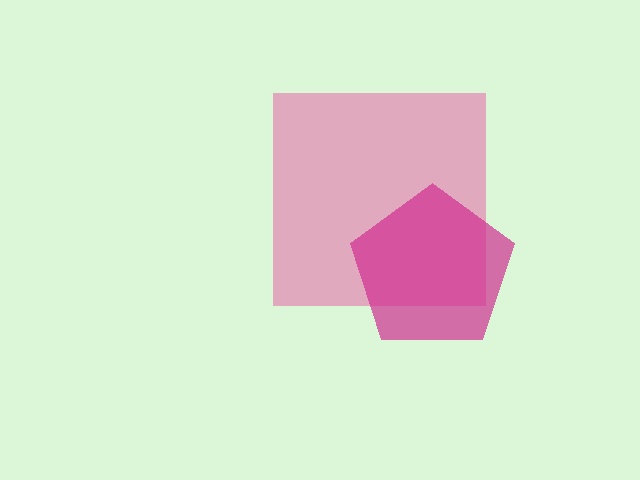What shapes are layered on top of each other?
The layered shapes are: a pink square, a magenta pentagon.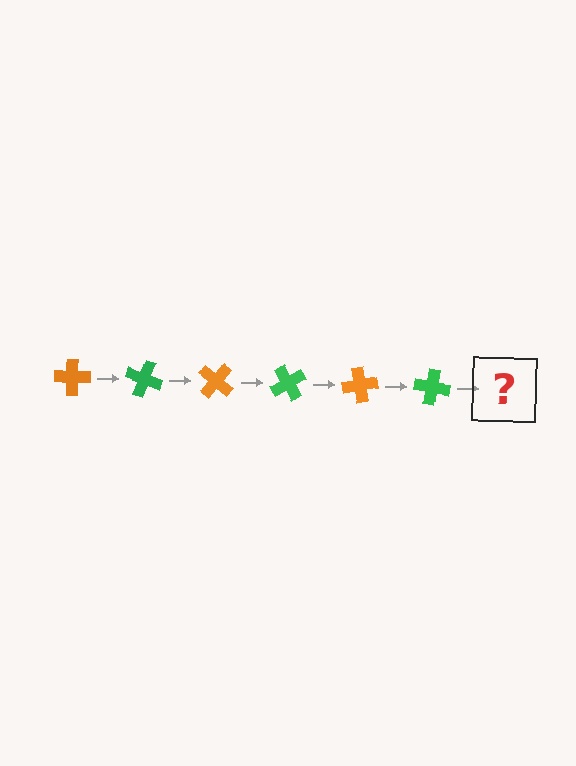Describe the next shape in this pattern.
It should be an orange cross, rotated 120 degrees from the start.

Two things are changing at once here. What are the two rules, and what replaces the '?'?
The two rules are that it rotates 20 degrees each step and the color cycles through orange and green. The '?' should be an orange cross, rotated 120 degrees from the start.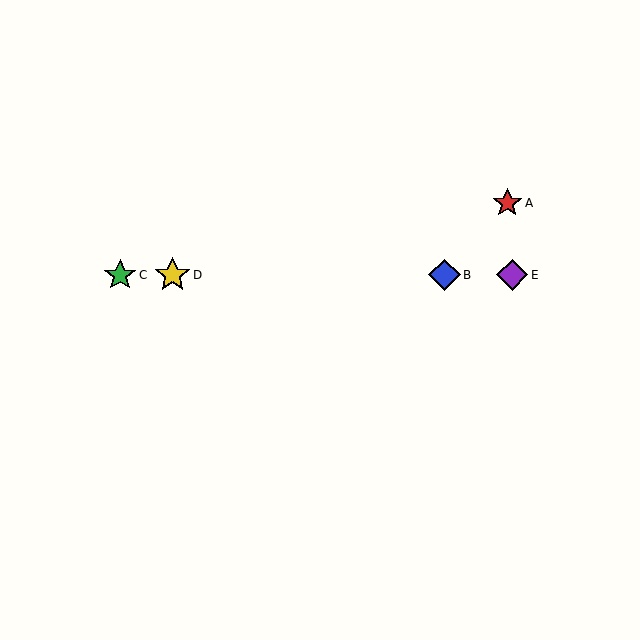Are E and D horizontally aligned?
Yes, both are at y≈275.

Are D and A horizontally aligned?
No, D is at y≈275 and A is at y≈203.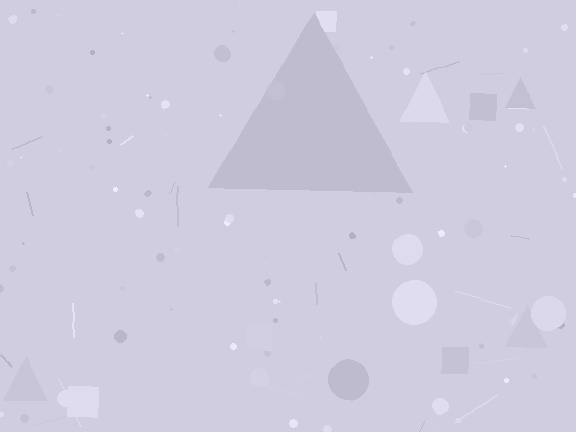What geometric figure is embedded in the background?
A triangle is embedded in the background.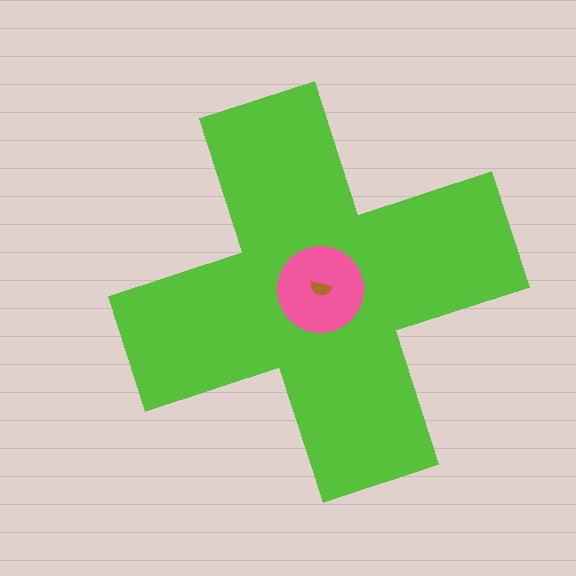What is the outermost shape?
The lime cross.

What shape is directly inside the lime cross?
The pink circle.